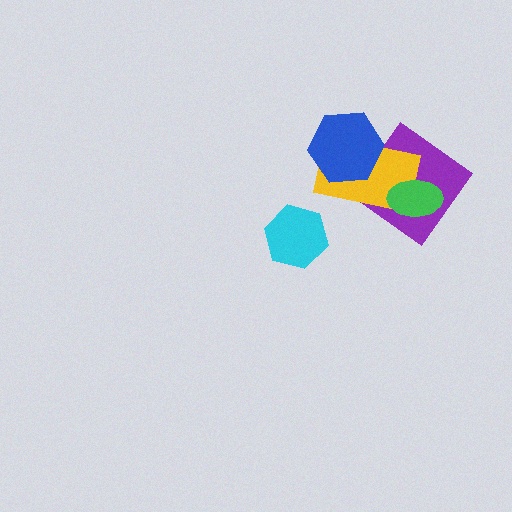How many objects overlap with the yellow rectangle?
3 objects overlap with the yellow rectangle.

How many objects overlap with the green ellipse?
2 objects overlap with the green ellipse.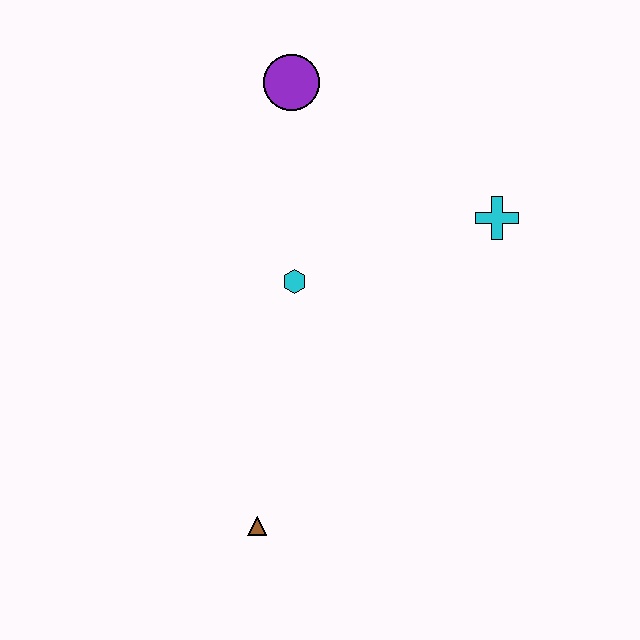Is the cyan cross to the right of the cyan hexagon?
Yes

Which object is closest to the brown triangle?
The cyan hexagon is closest to the brown triangle.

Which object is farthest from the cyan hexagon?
The brown triangle is farthest from the cyan hexagon.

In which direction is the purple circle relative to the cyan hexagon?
The purple circle is above the cyan hexagon.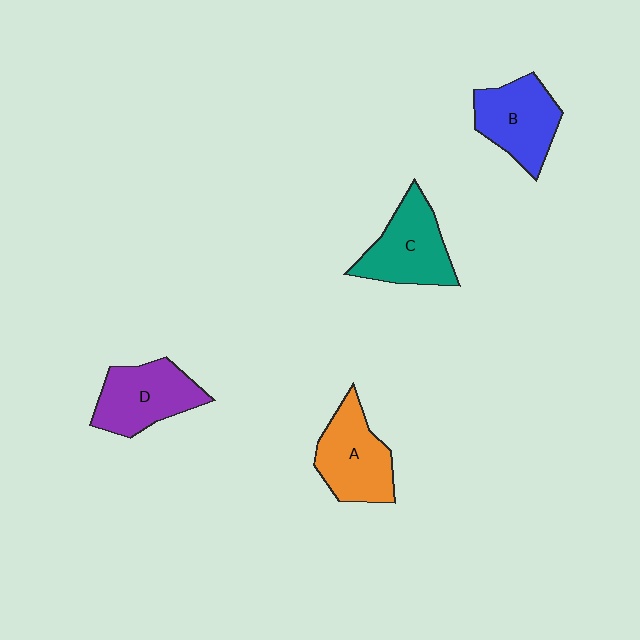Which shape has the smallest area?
Shape B (blue).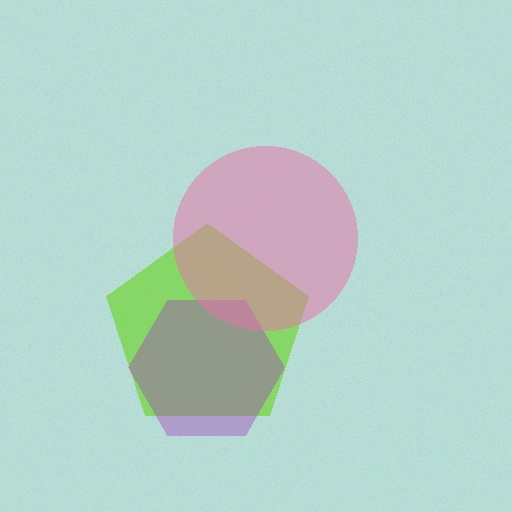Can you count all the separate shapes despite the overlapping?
Yes, there are 3 separate shapes.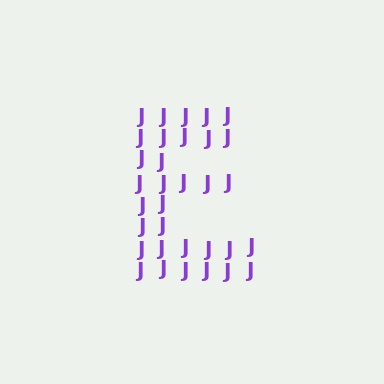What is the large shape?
The large shape is the letter E.